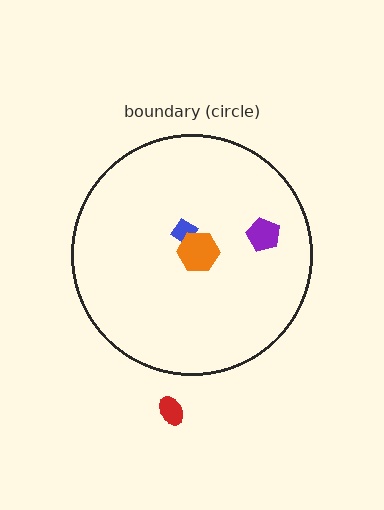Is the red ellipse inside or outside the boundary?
Outside.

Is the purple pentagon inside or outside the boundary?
Inside.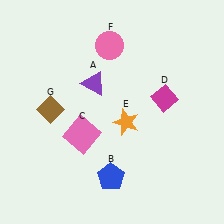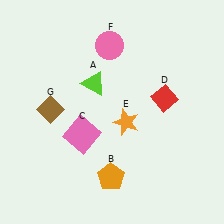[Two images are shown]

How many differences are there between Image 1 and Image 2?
There are 3 differences between the two images.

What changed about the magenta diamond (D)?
In Image 1, D is magenta. In Image 2, it changed to red.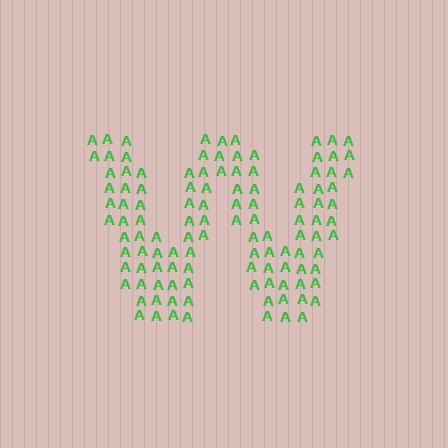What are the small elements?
The small elements are letter A's.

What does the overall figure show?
The overall figure shows the letter W.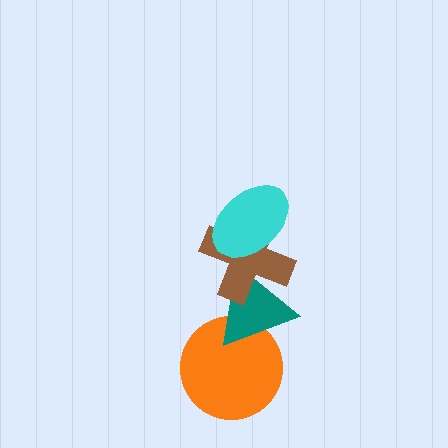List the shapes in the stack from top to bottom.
From top to bottom: the cyan ellipse, the brown cross, the teal triangle, the orange circle.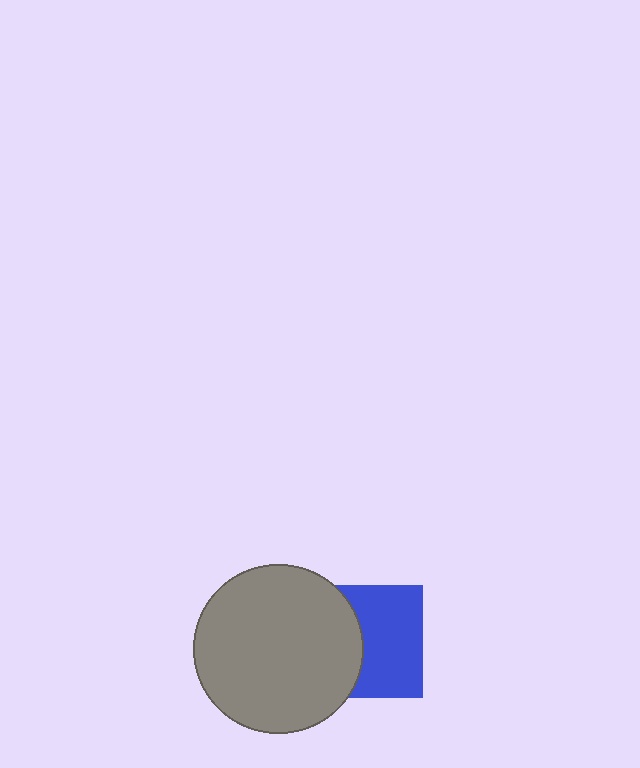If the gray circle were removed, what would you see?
You would see the complete blue square.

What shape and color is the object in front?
The object in front is a gray circle.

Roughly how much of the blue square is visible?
About half of it is visible (roughly 59%).